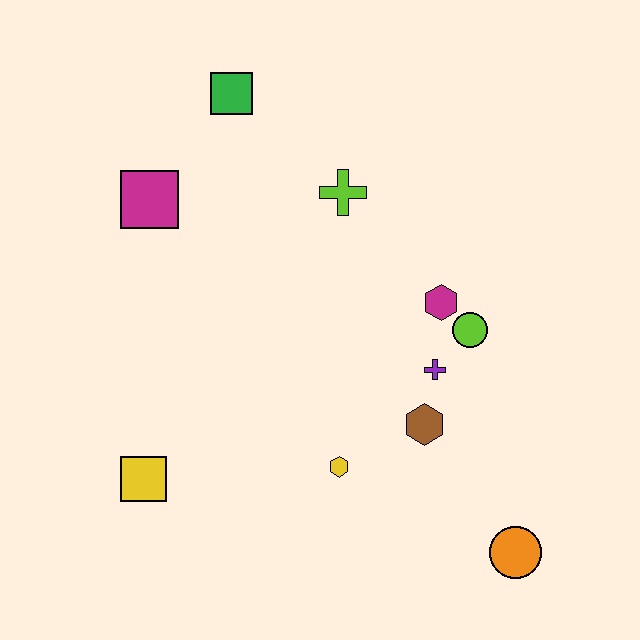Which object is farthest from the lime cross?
The orange circle is farthest from the lime cross.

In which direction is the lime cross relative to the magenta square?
The lime cross is to the right of the magenta square.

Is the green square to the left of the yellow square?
No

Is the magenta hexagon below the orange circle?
No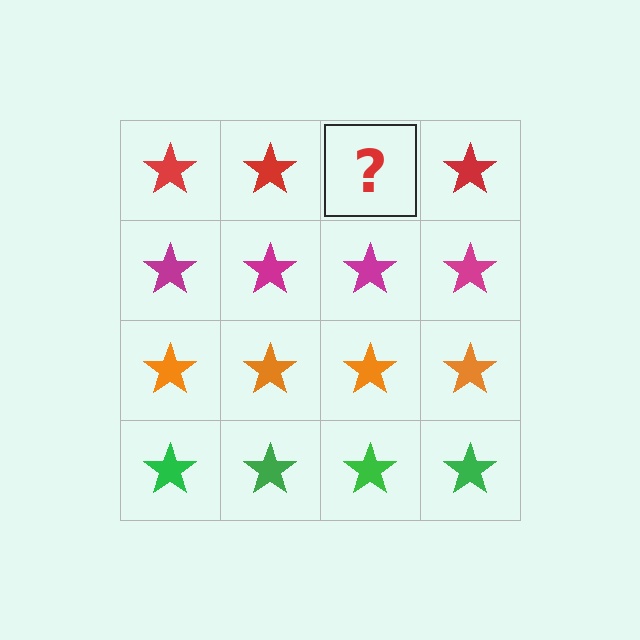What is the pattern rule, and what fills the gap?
The rule is that each row has a consistent color. The gap should be filled with a red star.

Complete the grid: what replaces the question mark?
The question mark should be replaced with a red star.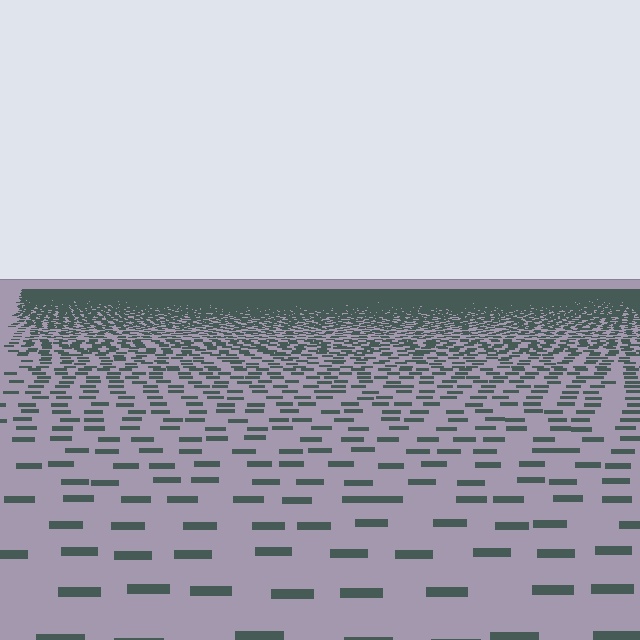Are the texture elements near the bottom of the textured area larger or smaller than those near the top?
Larger. Near the bottom, elements are closer to the viewer and appear at a bigger on-screen size.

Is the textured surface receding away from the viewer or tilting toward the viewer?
The surface is receding away from the viewer. Texture elements get smaller and denser toward the top.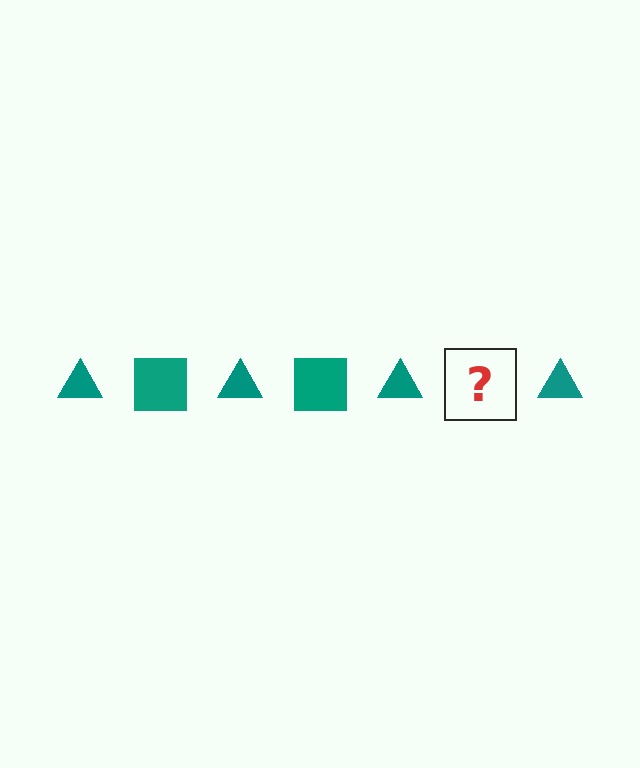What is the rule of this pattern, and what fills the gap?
The rule is that the pattern cycles through triangle, square shapes in teal. The gap should be filled with a teal square.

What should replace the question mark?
The question mark should be replaced with a teal square.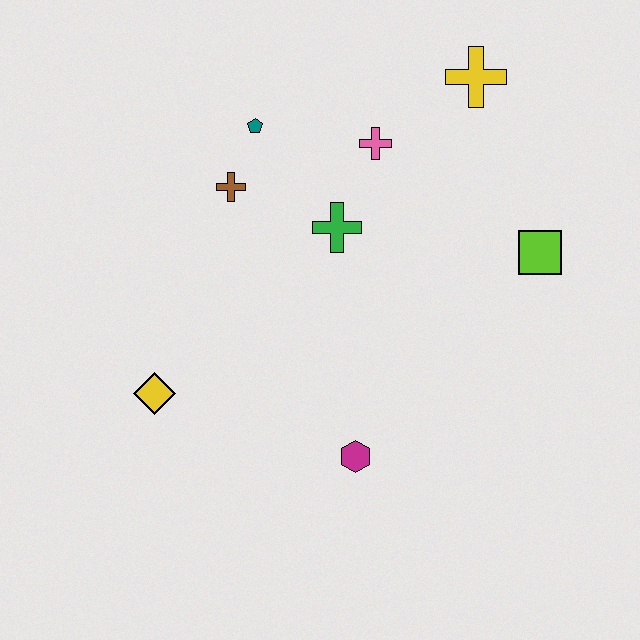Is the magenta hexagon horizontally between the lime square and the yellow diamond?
Yes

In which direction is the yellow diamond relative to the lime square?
The yellow diamond is to the left of the lime square.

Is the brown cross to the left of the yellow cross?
Yes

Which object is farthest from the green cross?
The yellow diamond is farthest from the green cross.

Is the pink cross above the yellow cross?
No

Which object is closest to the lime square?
The yellow cross is closest to the lime square.